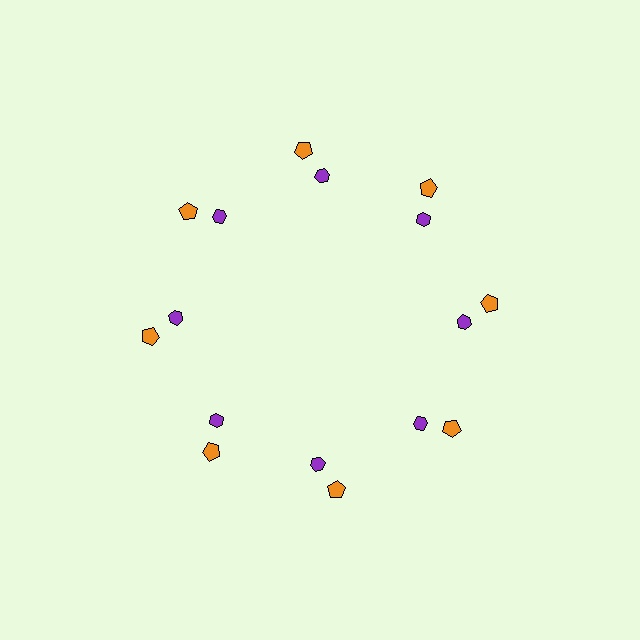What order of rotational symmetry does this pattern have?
This pattern has 8-fold rotational symmetry.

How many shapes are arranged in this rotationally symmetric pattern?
There are 16 shapes, arranged in 8 groups of 2.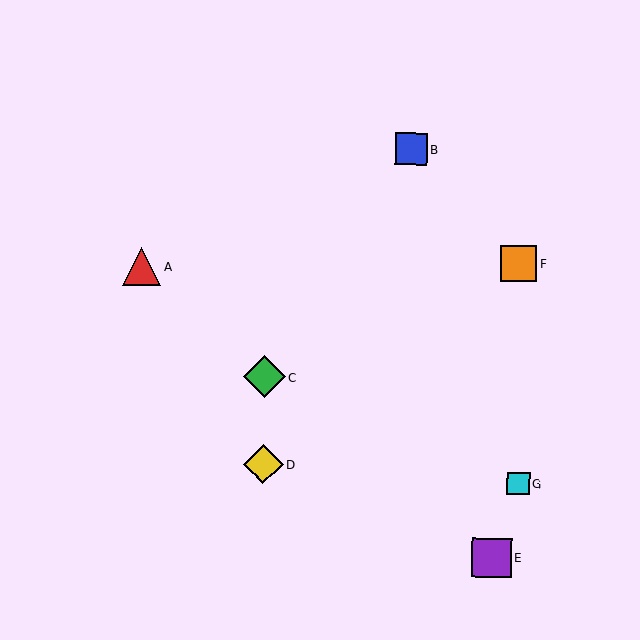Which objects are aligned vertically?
Objects C, D are aligned vertically.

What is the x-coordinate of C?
Object C is at x≈264.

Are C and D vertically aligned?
Yes, both are at x≈264.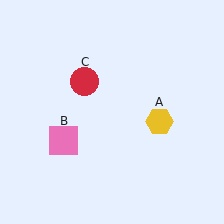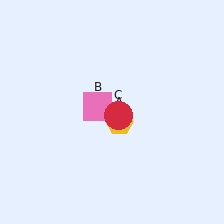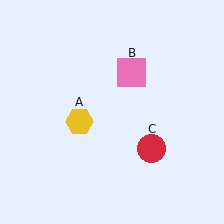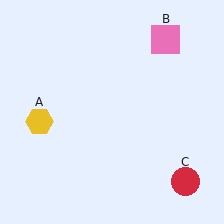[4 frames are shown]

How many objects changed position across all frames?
3 objects changed position: yellow hexagon (object A), pink square (object B), red circle (object C).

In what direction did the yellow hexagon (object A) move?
The yellow hexagon (object A) moved left.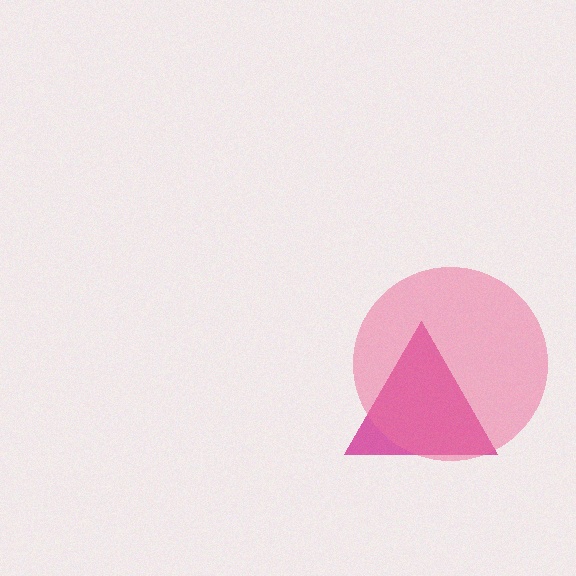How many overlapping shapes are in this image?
There are 2 overlapping shapes in the image.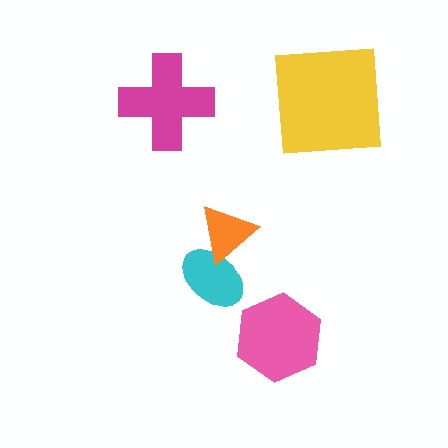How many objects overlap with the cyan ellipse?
1 object overlaps with the cyan ellipse.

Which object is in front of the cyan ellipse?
The orange triangle is in front of the cyan ellipse.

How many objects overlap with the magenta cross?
0 objects overlap with the magenta cross.